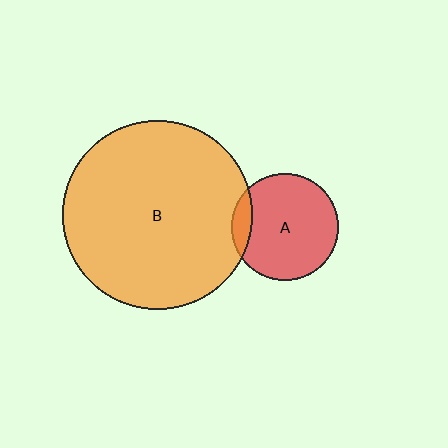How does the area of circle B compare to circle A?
Approximately 3.2 times.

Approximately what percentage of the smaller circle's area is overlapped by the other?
Approximately 10%.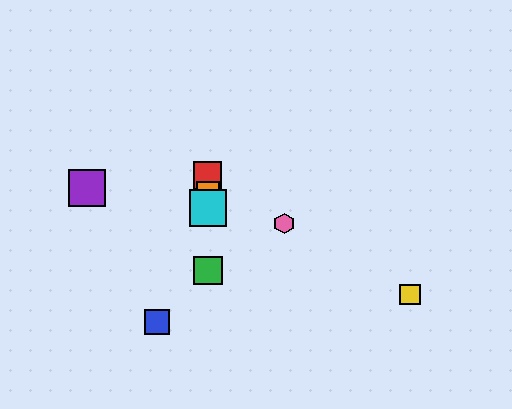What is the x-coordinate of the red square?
The red square is at x≈208.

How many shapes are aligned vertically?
4 shapes (the red square, the green square, the orange square, the cyan square) are aligned vertically.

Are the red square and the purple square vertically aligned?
No, the red square is at x≈208 and the purple square is at x≈87.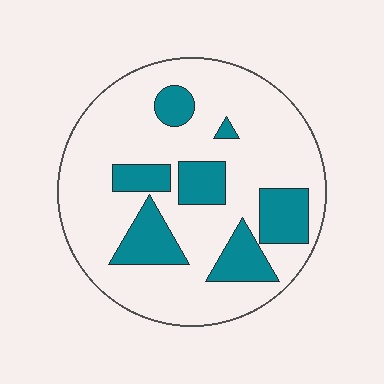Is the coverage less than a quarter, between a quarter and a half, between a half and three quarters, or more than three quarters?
Less than a quarter.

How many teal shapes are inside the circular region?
7.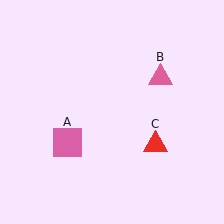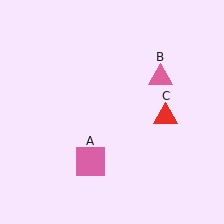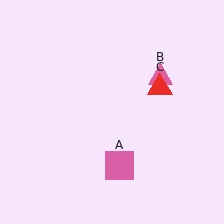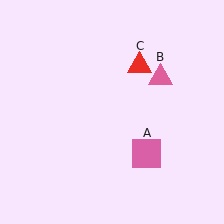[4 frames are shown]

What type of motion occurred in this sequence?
The pink square (object A), red triangle (object C) rotated counterclockwise around the center of the scene.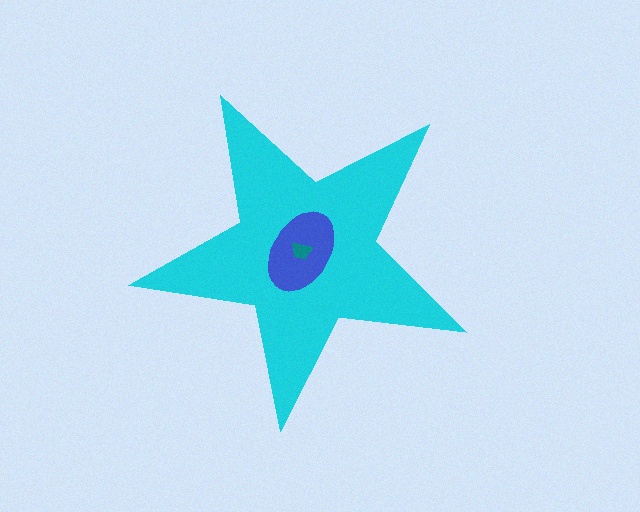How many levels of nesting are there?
3.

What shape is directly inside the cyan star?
The blue ellipse.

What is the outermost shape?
The cyan star.